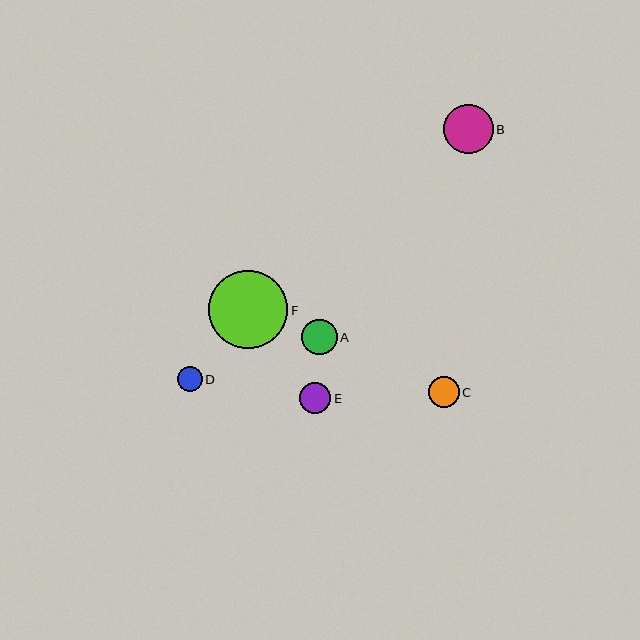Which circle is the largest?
Circle F is the largest with a size of approximately 79 pixels.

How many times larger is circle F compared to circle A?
Circle F is approximately 2.2 times the size of circle A.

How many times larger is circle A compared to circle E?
Circle A is approximately 1.1 times the size of circle E.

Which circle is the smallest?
Circle D is the smallest with a size of approximately 25 pixels.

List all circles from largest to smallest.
From largest to smallest: F, B, A, E, C, D.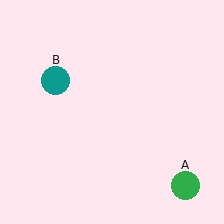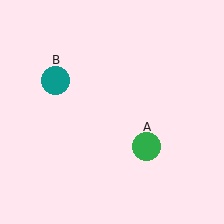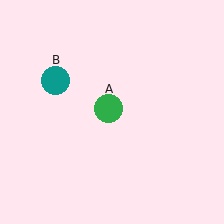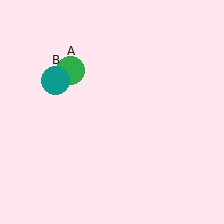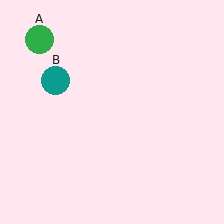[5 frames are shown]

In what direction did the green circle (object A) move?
The green circle (object A) moved up and to the left.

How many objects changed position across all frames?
1 object changed position: green circle (object A).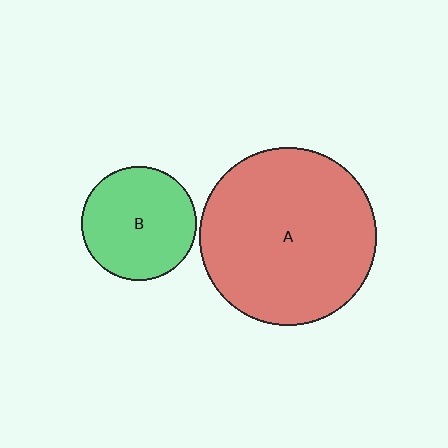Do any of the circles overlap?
No, none of the circles overlap.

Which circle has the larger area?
Circle A (red).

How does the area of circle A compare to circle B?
Approximately 2.4 times.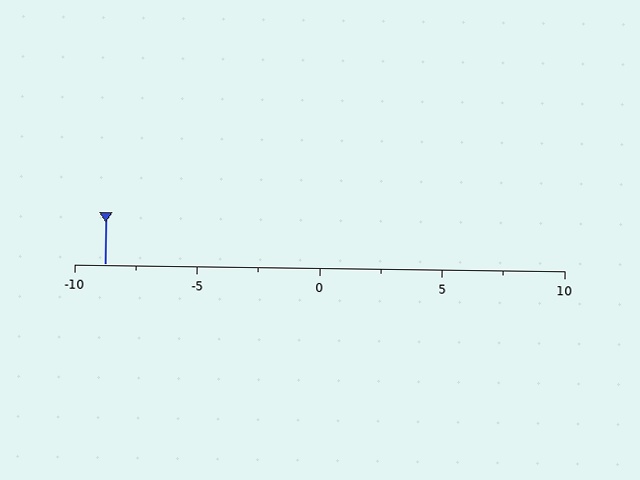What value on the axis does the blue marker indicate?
The marker indicates approximately -8.8.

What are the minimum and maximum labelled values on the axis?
The axis runs from -10 to 10.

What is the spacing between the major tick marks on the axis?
The major ticks are spaced 5 apart.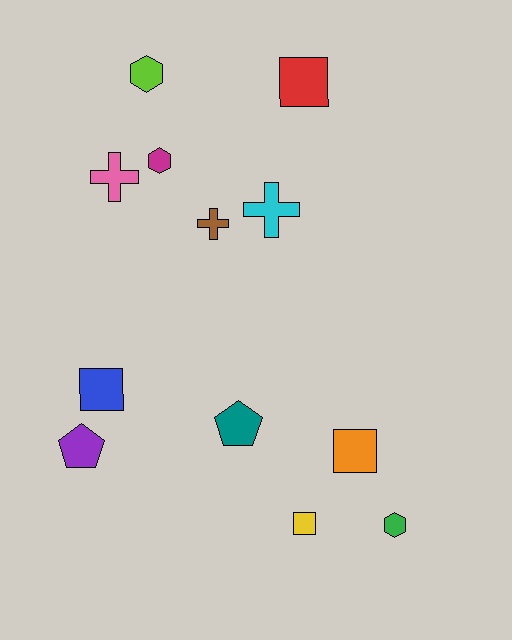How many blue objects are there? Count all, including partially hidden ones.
There is 1 blue object.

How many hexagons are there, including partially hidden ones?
There are 3 hexagons.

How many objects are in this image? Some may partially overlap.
There are 12 objects.